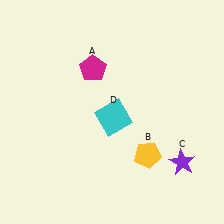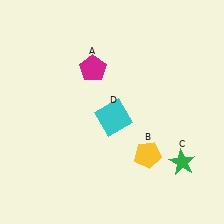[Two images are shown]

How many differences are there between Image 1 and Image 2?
There is 1 difference between the two images.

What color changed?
The star (C) changed from purple in Image 1 to green in Image 2.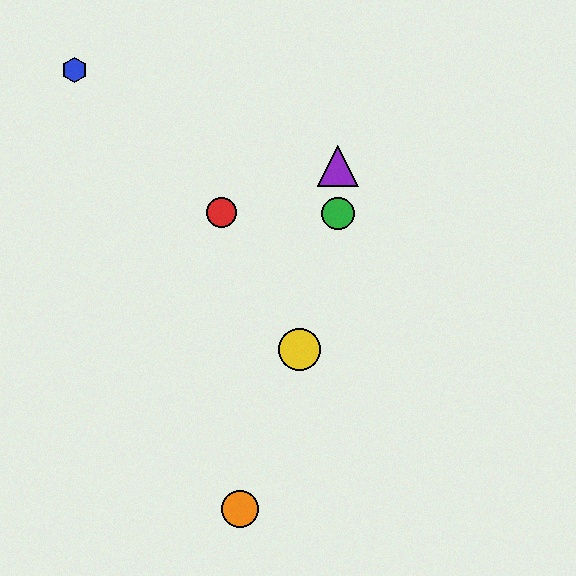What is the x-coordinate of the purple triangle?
The purple triangle is at x≈338.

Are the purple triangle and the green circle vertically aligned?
Yes, both are at x≈338.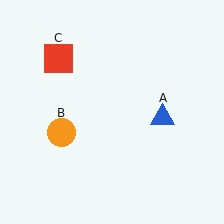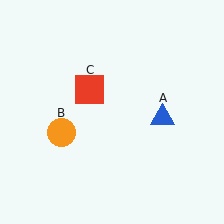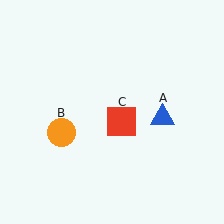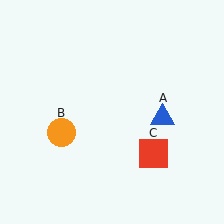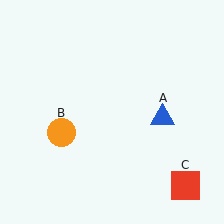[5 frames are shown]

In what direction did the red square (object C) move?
The red square (object C) moved down and to the right.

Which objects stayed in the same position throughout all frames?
Blue triangle (object A) and orange circle (object B) remained stationary.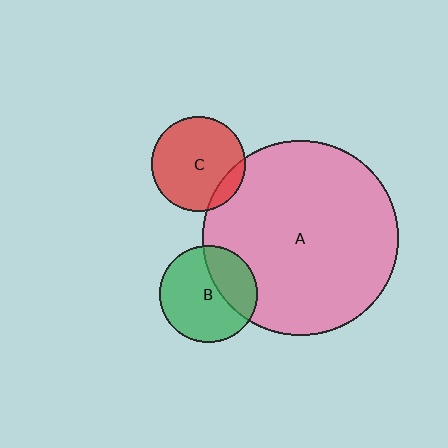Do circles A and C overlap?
Yes.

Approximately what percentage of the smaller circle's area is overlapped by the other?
Approximately 10%.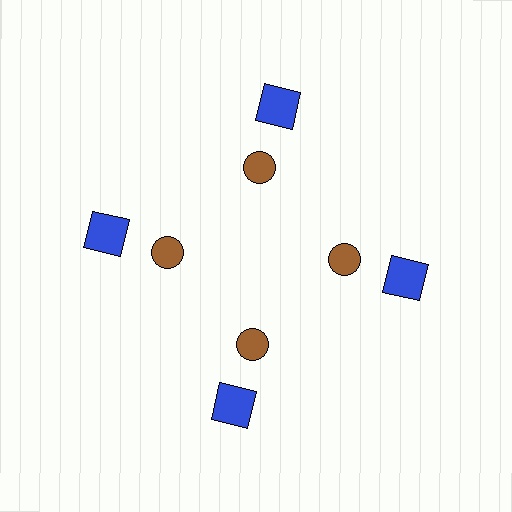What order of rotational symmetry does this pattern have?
This pattern has 4-fold rotational symmetry.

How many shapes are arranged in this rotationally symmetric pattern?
There are 8 shapes, arranged in 4 groups of 2.